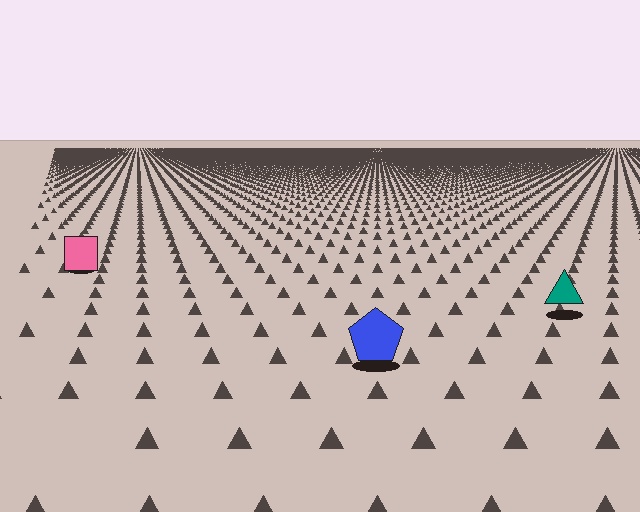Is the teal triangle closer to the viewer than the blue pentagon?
No. The blue pentagon is closer — you can tell from the texture gradient: the ground texture is coarser near it.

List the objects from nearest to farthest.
From nearest to farthest: the blue pentagon, the teal triangle, the pink square.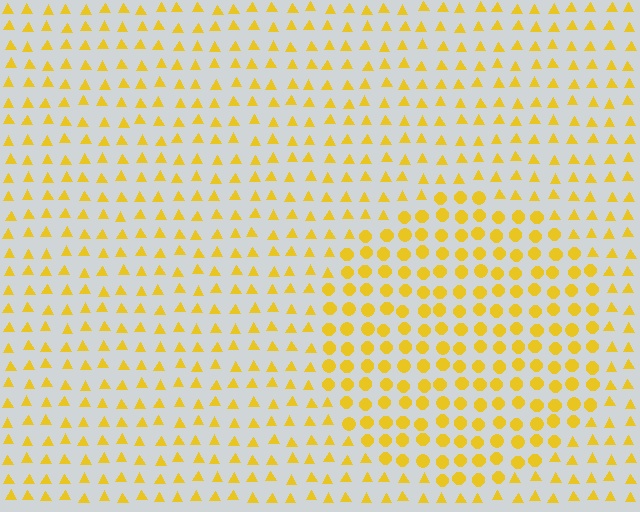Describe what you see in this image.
The image is filled with small yellow elements arranged in a uniform grid. A circle-shaped region contains circles, while the surrounding area contains triangles. The boundary is defined purely by the change in element shape.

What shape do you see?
I see a circle.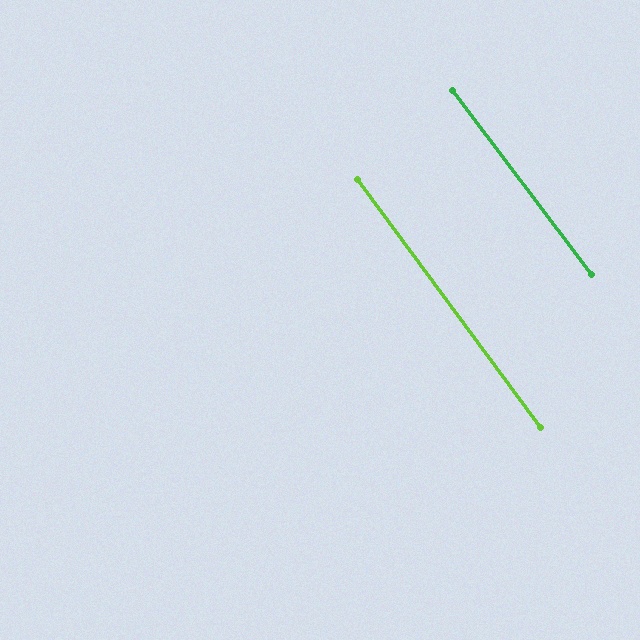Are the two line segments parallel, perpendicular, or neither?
Parallel — their directions differ by only 0.7°.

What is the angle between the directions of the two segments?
Approximately 1 degree.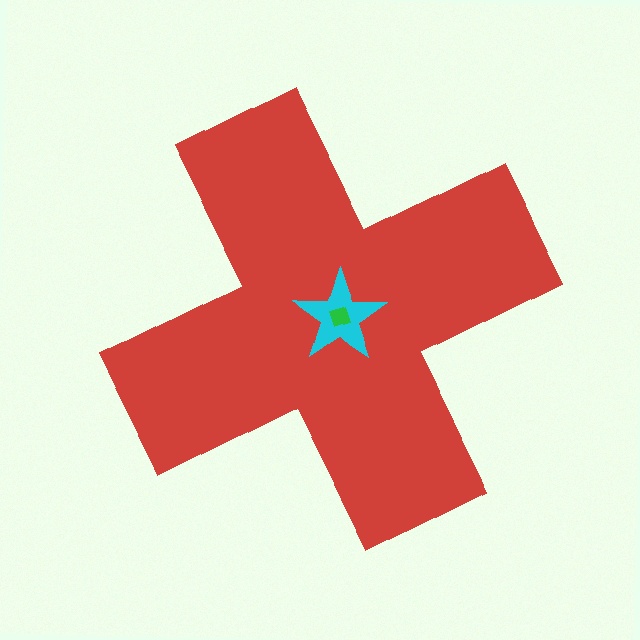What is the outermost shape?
The red cross.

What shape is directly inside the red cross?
The cyan star.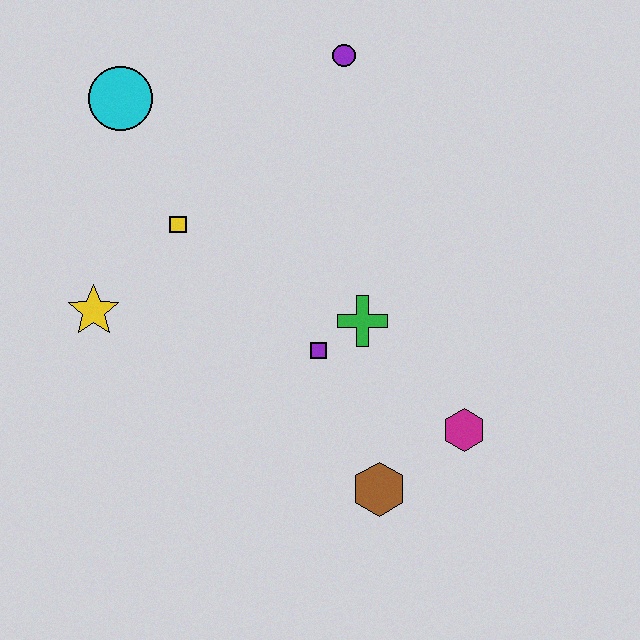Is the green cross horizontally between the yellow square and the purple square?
No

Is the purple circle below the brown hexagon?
No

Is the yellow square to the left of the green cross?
Yes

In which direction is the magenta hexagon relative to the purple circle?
The magenta hexagon is below the purple circle.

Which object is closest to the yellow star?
The yellow square is closest to the yellow star.